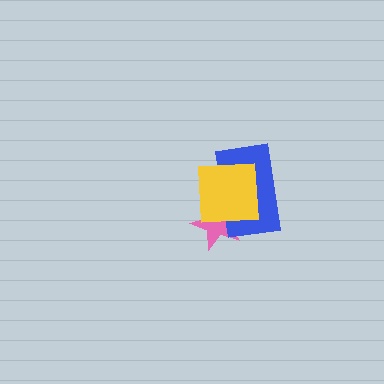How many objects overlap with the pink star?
2 objects overlap with the pink star.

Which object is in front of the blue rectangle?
The yellow square is in front of the blue rectangle.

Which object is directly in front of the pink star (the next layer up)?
The blue rectangle is directly in front of the pink star.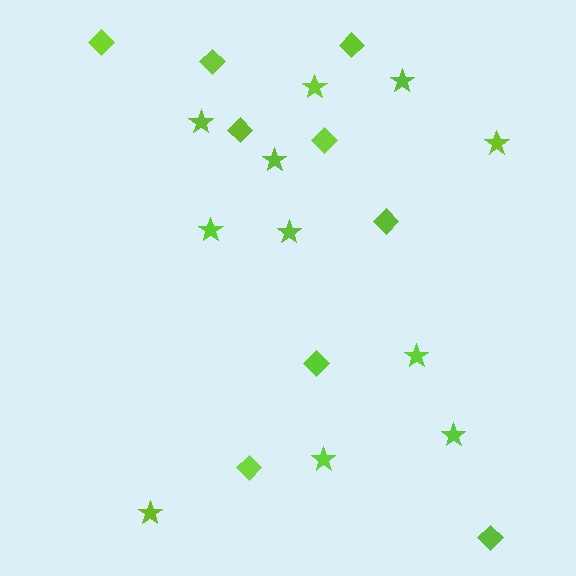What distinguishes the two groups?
There are 2 groups: one group of diamonds (9) and one group of stars (11).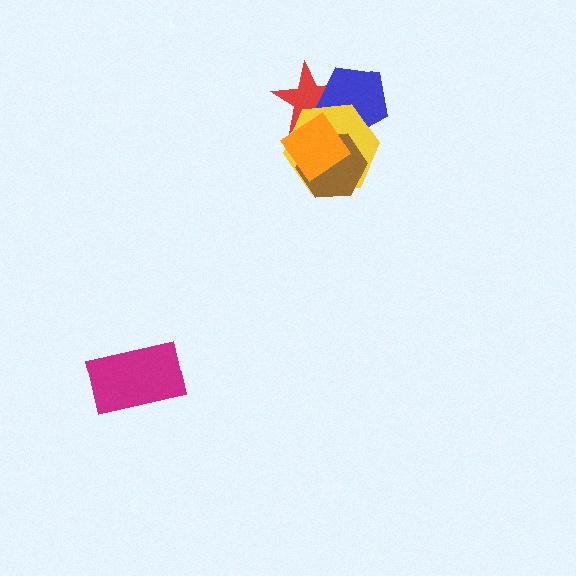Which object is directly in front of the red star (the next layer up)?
The blue pentagon is directly in front of the red star.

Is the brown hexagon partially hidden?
Yes, it is partially covered by another shape.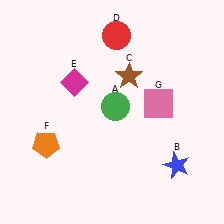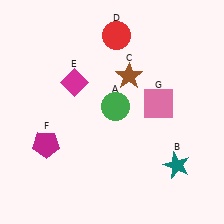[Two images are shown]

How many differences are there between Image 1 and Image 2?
There are 2 differences between the two images.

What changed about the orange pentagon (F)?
In Image 1, F is orange. In Image 2, it changed to magenta.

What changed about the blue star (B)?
In Image 1, B is blue. In Image 2, it changed to teal.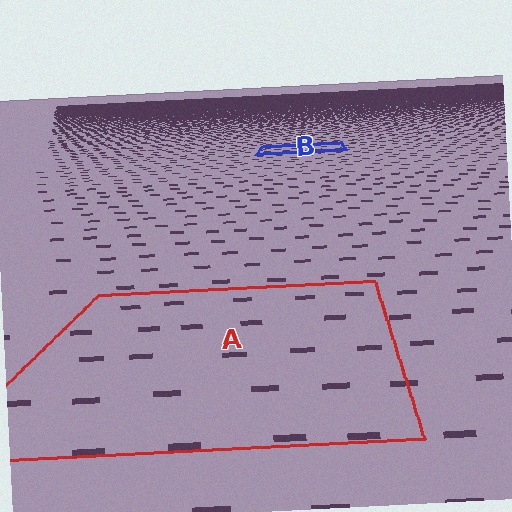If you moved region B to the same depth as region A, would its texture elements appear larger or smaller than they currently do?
They would appear larger. At a closer depth, the same texture elements are projected at a bigger on-screen size.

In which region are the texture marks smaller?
The texture marks are smaller in region B, because it is farther away.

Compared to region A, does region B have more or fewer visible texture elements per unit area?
Region B has more texture elements per unit area — they are packed more densely because it is farther away.